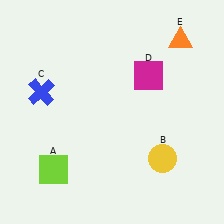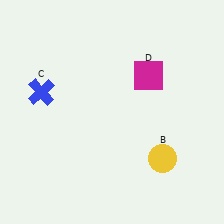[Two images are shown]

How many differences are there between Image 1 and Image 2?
There are 2 differences between the two images.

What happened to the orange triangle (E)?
The orange triangle (E) was removed in Image 2. It was in the top-right area of Image 1.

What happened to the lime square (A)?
The lime square (A) was removed in Image 2. It was in the bottom-left area of Image 1.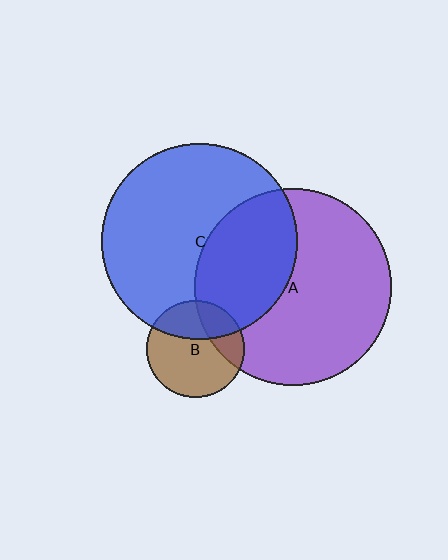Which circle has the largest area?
Circle A (purple).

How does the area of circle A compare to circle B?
Approximately 4.1 times.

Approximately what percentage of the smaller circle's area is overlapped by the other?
Approximately 35%.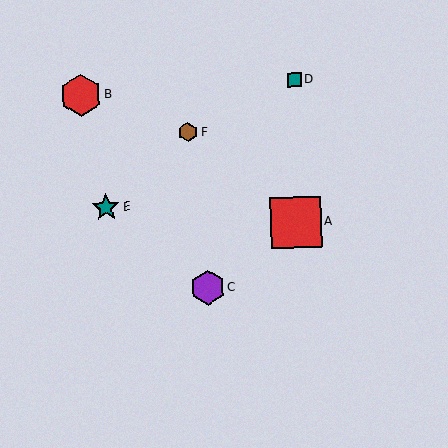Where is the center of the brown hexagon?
The center of the brown hexagon is at (188, 132).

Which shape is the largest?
The red square (labeled A) is the largest.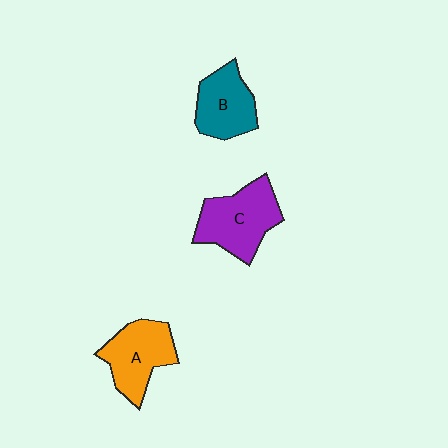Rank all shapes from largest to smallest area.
From largest to smallest: C (purple), A (orange), B (teal).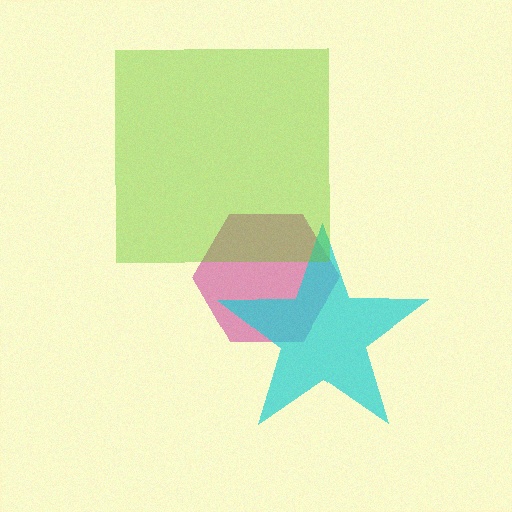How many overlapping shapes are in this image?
There are 3 overlapping shapes in the image.